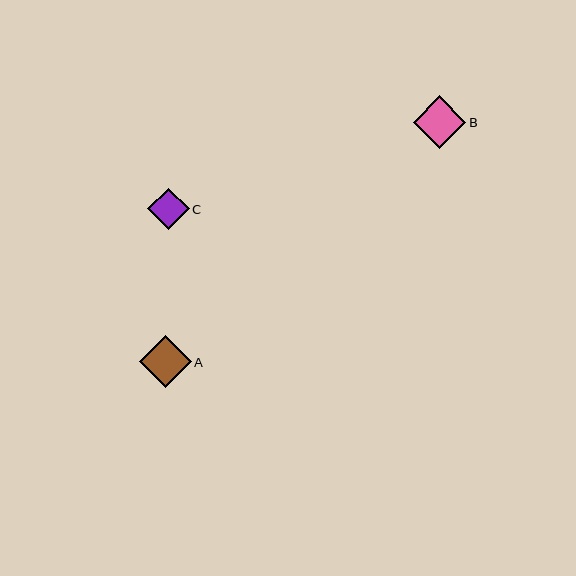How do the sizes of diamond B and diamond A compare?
Diamond B and diamond A are approximately the same size.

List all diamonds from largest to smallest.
From largest to smallest: B, A, C.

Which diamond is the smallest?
Diamond C is the smallest with a size of approximately 42 pixels.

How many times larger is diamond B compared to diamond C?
Diamond B is approximately 1.2 times the size of diamond C.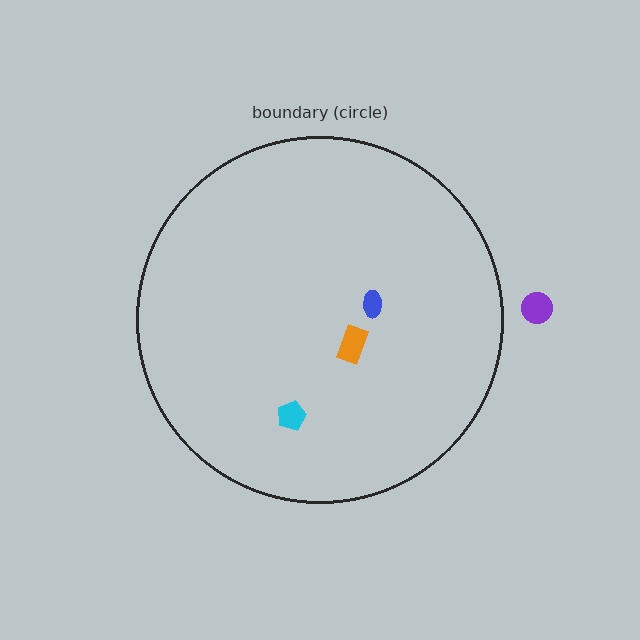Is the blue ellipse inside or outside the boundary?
Inside.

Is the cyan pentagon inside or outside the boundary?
Inside.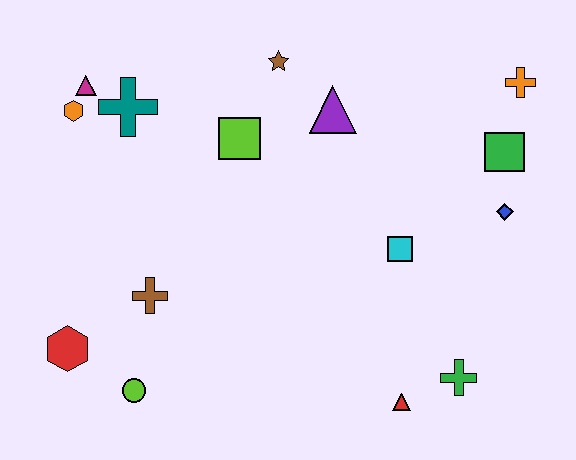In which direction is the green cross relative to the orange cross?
The green cross is below the orange cross.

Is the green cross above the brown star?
No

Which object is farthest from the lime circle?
The orange cross is farthest from the lime circle.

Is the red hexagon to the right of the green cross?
No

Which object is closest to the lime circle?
The red hexagon is closest to the lime circle.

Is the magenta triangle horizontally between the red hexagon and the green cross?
Yes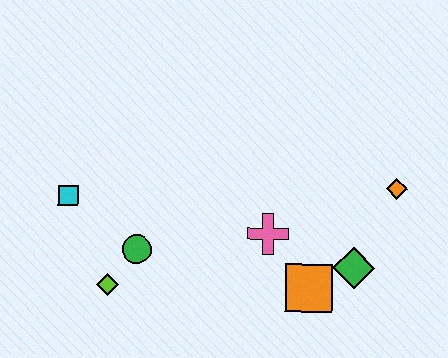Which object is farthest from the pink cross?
The cyan square is farthest from the pink cross.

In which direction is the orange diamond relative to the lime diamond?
The orange diamond is to the right of the lime diamond.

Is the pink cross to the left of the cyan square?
No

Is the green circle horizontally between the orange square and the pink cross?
No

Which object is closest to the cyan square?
The green circle is closest to the cyan square.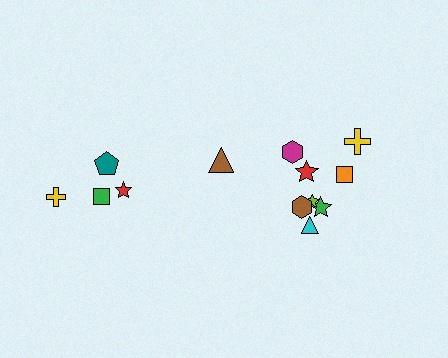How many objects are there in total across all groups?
There are 13 objects.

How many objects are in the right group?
There are 8 objects.